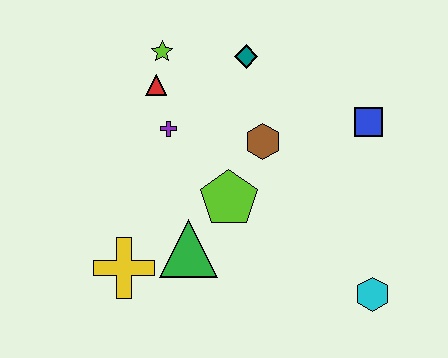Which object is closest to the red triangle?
The lime star is closest to the red triangle.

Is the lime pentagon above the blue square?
No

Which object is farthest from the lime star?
The cyan hexagon is farthest from the lime star.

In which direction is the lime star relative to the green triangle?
The lime star is above the green triangle.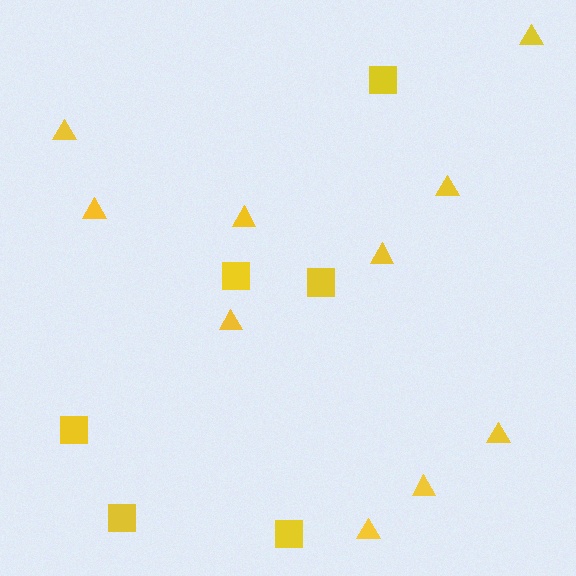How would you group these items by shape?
There are 2 groups: one group of squares (6) and one group of triangles (10).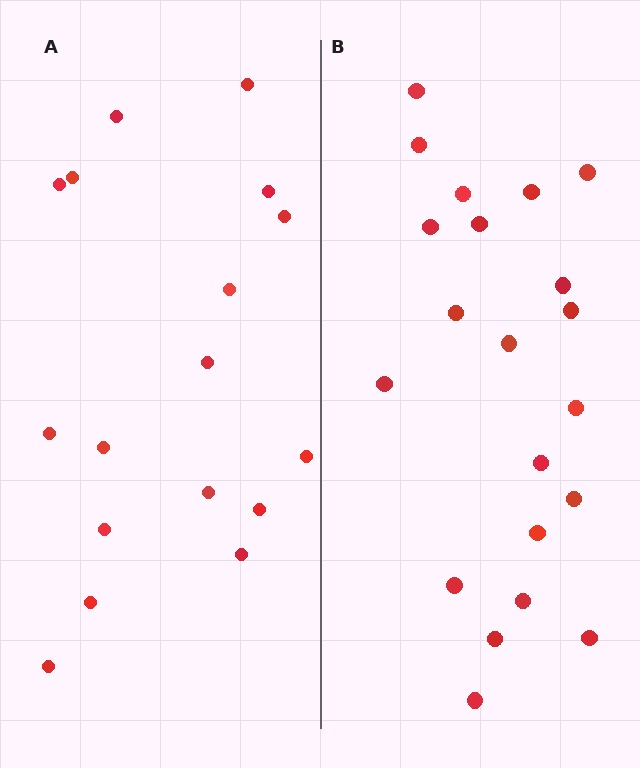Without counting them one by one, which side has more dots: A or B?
Region B (the right region) has more dots.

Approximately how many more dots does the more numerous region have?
Region B has about 4 more dots than region A.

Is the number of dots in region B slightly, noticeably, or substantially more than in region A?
Region B has only slightly more — the two regions are fairly close. The ratio is roughly 1.2 to 1.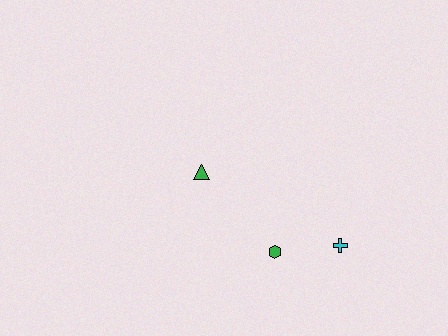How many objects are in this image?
There are 3 objects.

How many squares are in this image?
There are no squares.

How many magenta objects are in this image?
There are no magenta objects.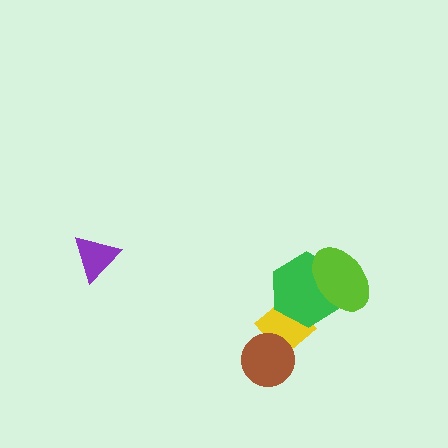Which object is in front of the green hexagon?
The lime ellipse is in front of the green hexagon.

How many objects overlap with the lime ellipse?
1 object overlaps with the lime ellipse.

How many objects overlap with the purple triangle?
0 objects overlap with the purple triangle.